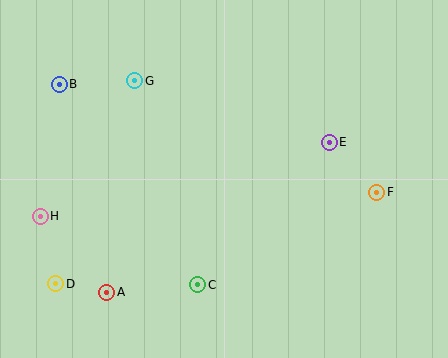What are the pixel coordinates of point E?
Point E is at (329, 142).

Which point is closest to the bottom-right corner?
Point F is closest to the bottom-right corner.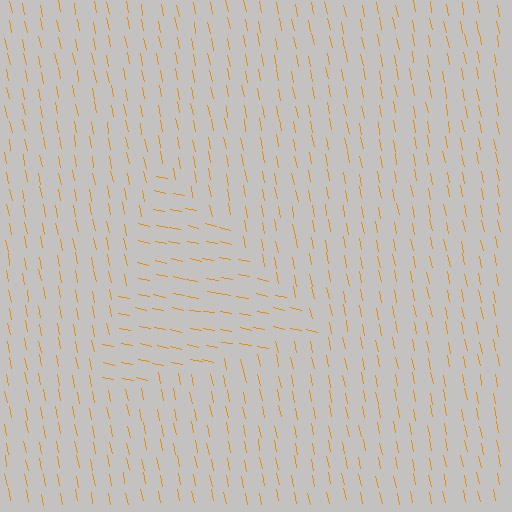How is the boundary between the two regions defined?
The boundary is defined purely by a change in line orientation (approximately 67 degrees difference). All lines are the same color and thickness.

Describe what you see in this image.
The image is filled with small orange line segments. A triangle region in the image has lines oriented differently from the surrounding lines, creating a visible texture boundary.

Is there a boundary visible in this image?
Yes, there is a texture boundary formed by a change in line orientation.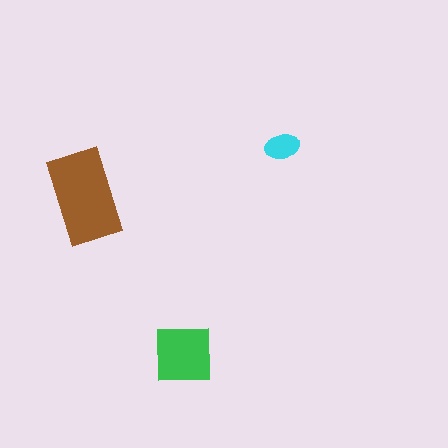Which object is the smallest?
The cyan ellipse.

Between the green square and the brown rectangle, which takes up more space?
The brown rectangle.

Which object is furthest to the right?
The cyan ellipse is rightmost.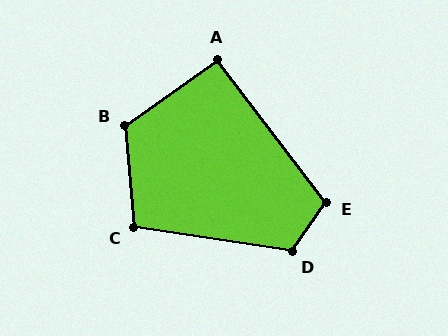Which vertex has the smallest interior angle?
A, at approximately 92 degrees.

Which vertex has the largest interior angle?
B, at approximately 120 degrees.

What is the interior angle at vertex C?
Approximately 104 degrees (obtuse).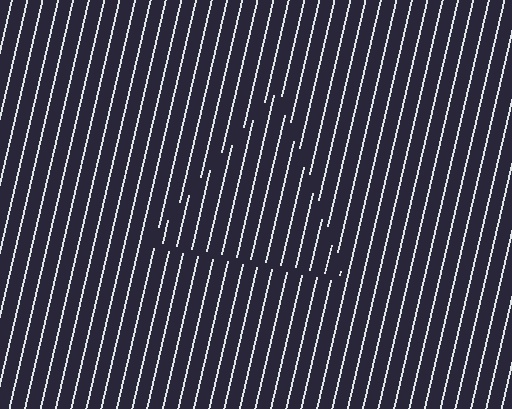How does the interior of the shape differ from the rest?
The interior of the shape contains the same grating, shifted by half a period — the contour is defined by the phase discontinuity where line-ends from the inner and outer gratings abut.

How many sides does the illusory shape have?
3 sides — the line-ends trace a triangle.